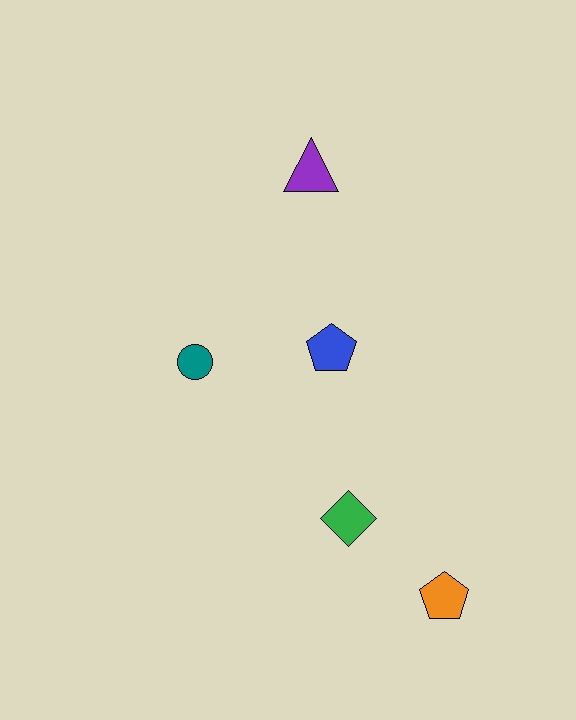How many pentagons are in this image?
There are 2 pentagons.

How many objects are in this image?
There are 5 objects.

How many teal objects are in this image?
There is 1 teal object.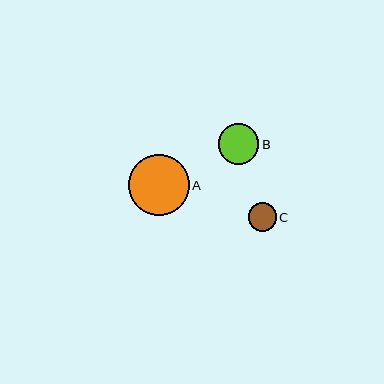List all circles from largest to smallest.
From largest to smallest: A, B, C.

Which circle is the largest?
Circle A is the largest with a size of approximately 61 pixels.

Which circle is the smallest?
Circle C is the smallest with a size of approximately 28 pixels.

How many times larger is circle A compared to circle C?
Circle A is approximately 2.1 times the size of circle C.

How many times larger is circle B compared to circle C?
Circle B is approximately 1.4 times the size of circle C.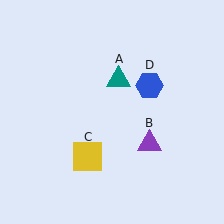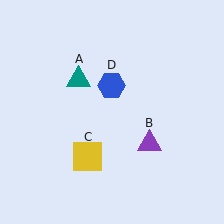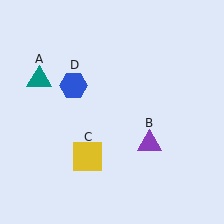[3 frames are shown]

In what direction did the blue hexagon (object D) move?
The blue hexagon (object D) moved left.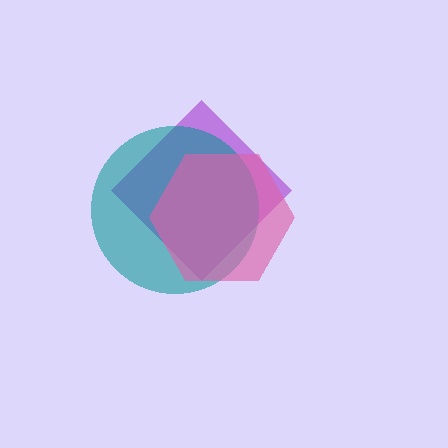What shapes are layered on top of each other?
The layered shapes are: a purple diamond, a teal circle, a pink hexagon.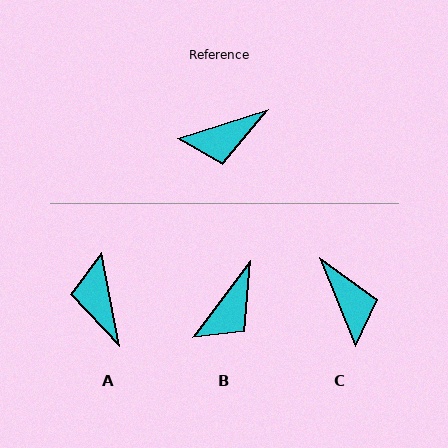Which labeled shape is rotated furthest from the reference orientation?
A, about 97 degrees away.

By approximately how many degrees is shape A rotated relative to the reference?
Approximately 97 degrees clockwise.